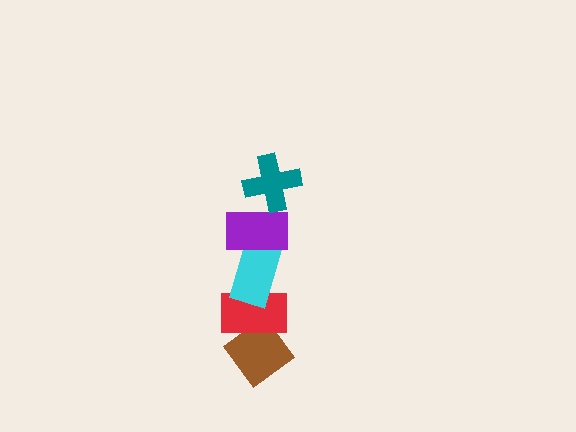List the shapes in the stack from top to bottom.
From top to bottom: the teal cross, the purple rectangle, the cyan rectangle, the red rectangle, the brown diamond.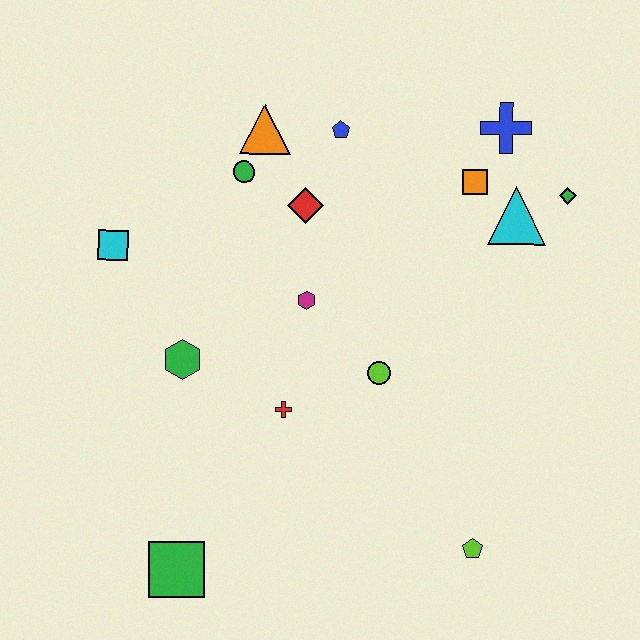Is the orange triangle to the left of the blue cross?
Yes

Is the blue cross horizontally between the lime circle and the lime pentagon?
No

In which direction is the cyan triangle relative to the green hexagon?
The cyan triangle is to the right of the green hexagon.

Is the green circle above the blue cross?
No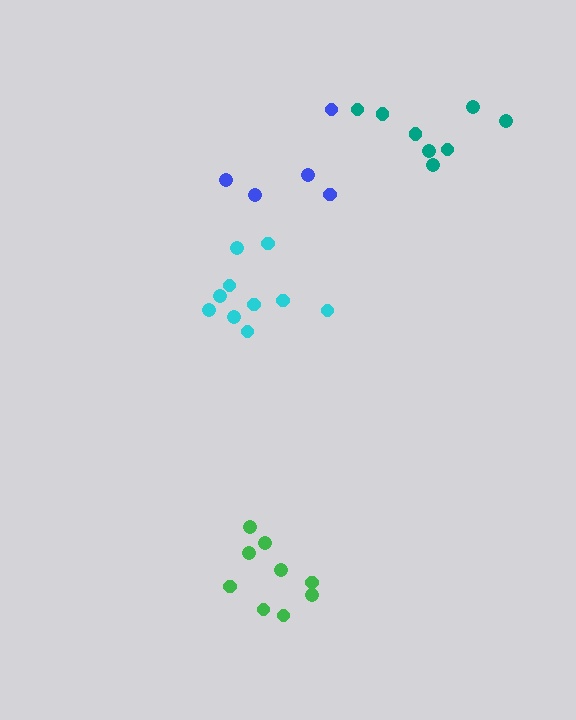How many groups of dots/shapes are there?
There are 4 groups.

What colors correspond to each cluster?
The clusters are colored: blue, teal, cyan, green.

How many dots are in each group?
Group 1: 5 dots, Group 2: 8 dots, Group 3: 10 dots, Group 4: 9 dots (32 total).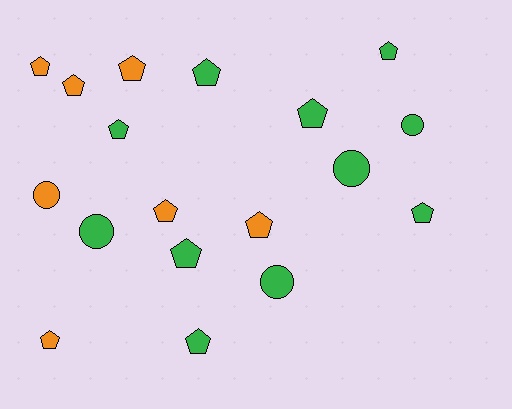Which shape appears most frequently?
Pentagon, with 13 objects.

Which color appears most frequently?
Green, with 11 objects.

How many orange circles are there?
There is 1 orange circle.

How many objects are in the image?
There are 18 objects.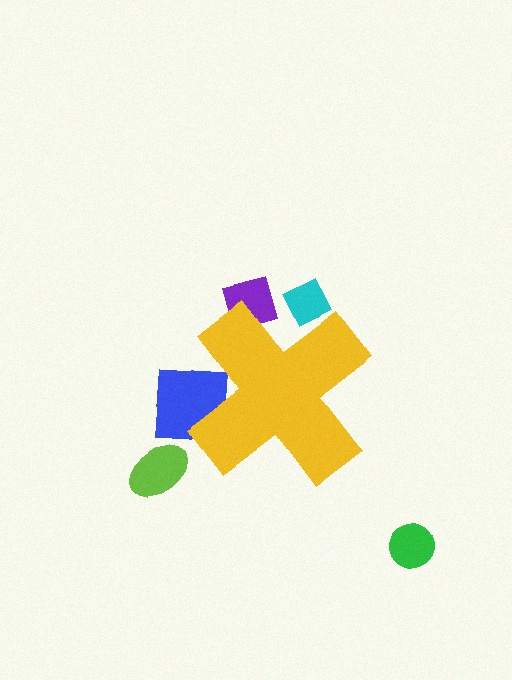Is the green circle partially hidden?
No, the green circle is fully visible.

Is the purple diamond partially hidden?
Yes, the purple diamond is partially hidden behind the yellow cross.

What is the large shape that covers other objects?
A yellow cross.